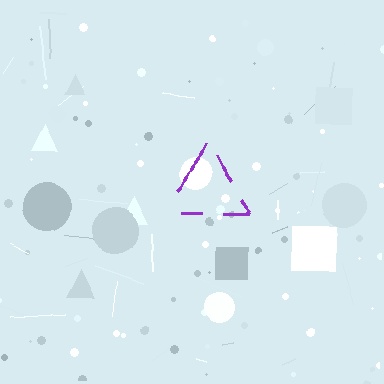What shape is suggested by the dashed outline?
The dashed outline suggests a triangle.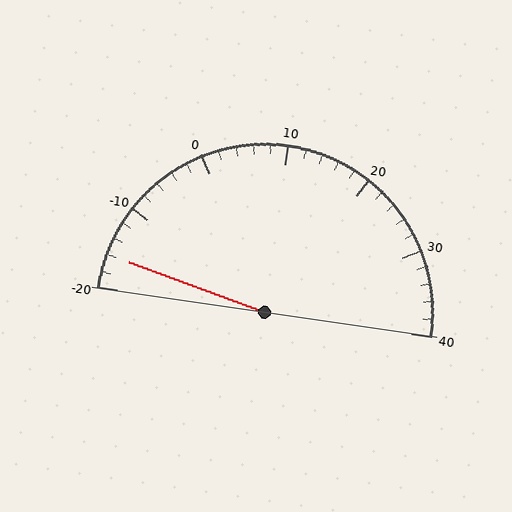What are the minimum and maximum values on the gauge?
The gauge ranges from -20 to 40.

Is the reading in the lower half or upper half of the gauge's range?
The reading is in the lower half of the range (-20 to 40).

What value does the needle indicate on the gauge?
The needle indicates approximately -16.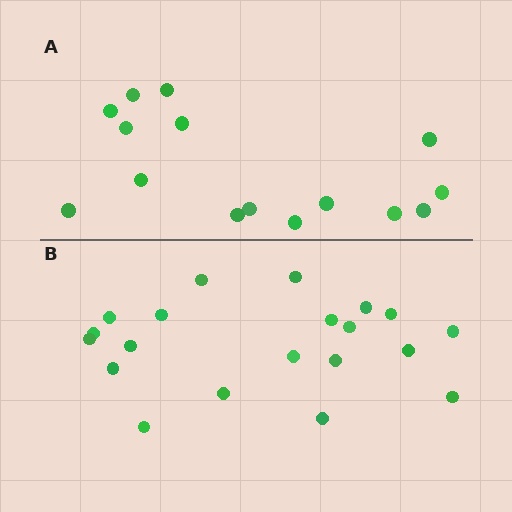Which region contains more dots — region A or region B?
Region B (the bottom region) has more dots.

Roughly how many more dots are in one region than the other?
Region B has about 5 more dots than region A.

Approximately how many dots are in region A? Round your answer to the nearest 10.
About 20 dots. (The exact count is 15, which rounds to 20.)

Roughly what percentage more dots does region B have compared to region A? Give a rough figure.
About 35% more.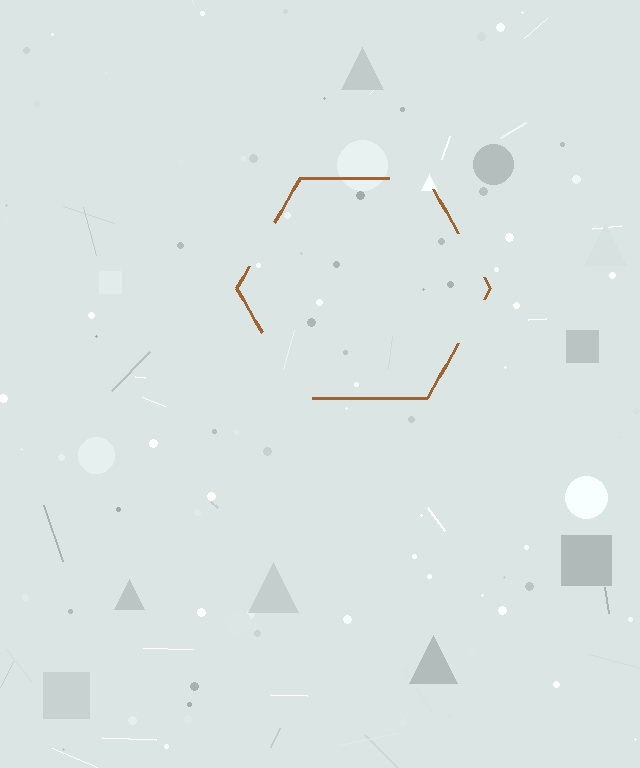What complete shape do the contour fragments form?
The contour fragments form a hexagon.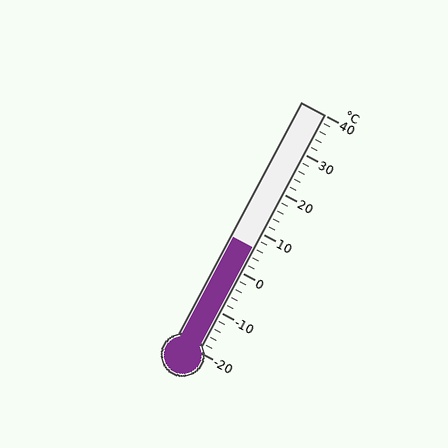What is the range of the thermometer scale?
The thermometer scale ranges from -20°C to 40°C.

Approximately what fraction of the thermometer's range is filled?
The thermometer is filled to approximately 45% of its range.